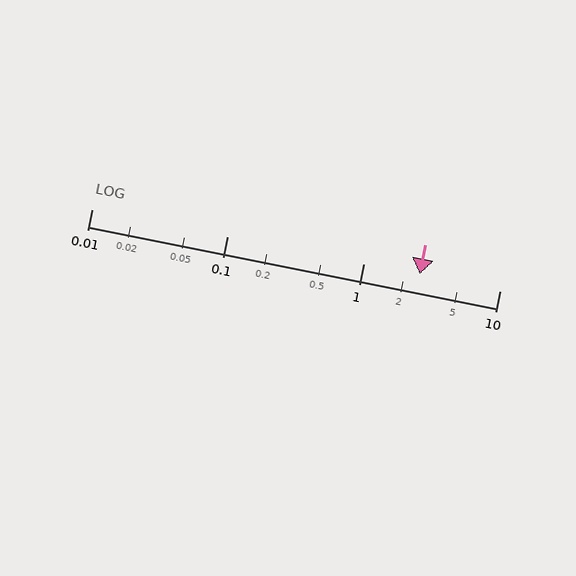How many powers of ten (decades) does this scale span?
The scale spans 3 decades, from 0.01 to 10.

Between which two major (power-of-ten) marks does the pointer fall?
The pointer is between 1 and 10.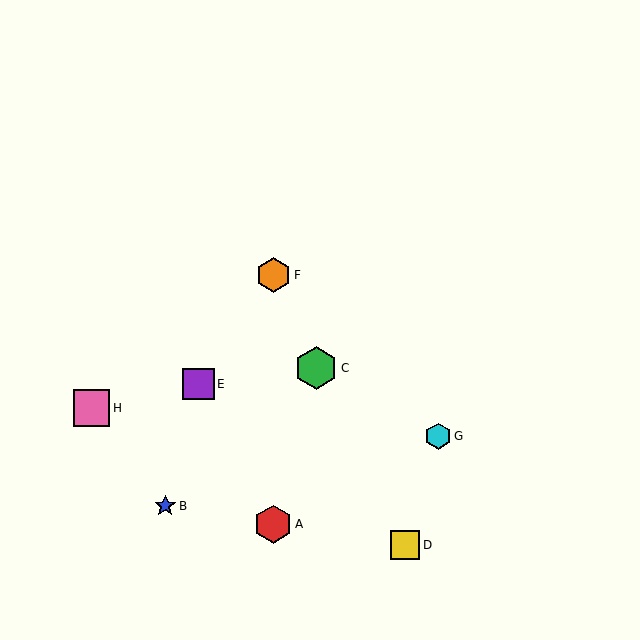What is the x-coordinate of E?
Object E is at x≈199.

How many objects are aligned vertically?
2 objects (A, F) are aligned vertically.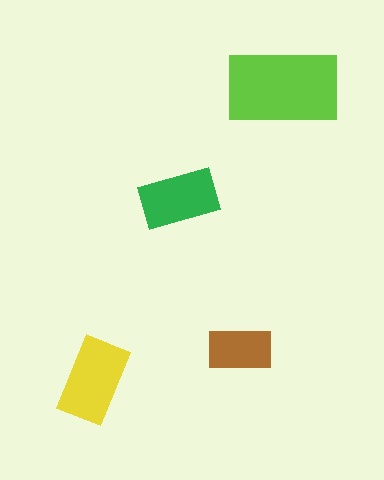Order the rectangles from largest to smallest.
the lime one, the yellow one, the green one, the brown one.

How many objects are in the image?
There are 4 objects in the image.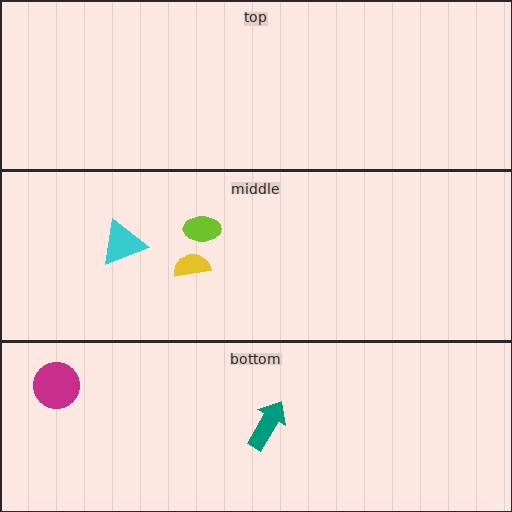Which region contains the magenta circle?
The bottom region.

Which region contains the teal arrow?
The bottom region.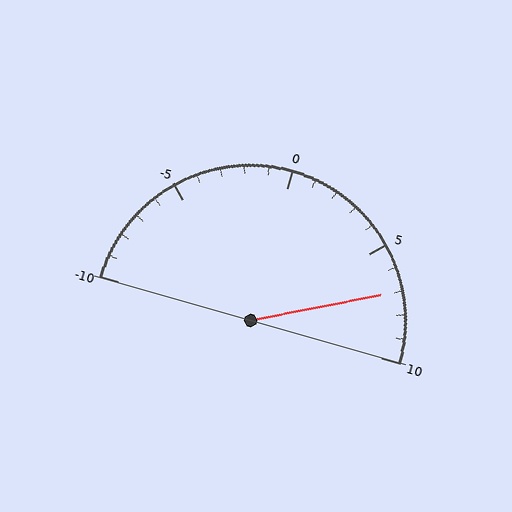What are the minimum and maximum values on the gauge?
The gauge ranges from -10 to 10.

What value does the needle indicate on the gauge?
The needle indicates approximately 7.